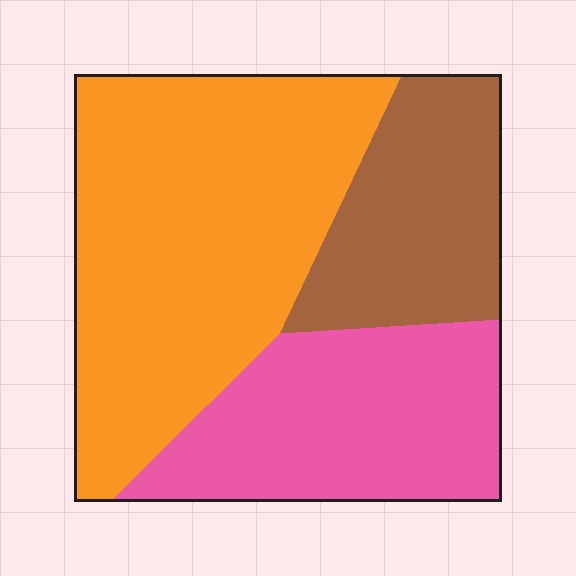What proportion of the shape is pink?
Pink covers about 30% of the shape.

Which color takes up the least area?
Brown, at roughly 20%.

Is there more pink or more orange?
Orange.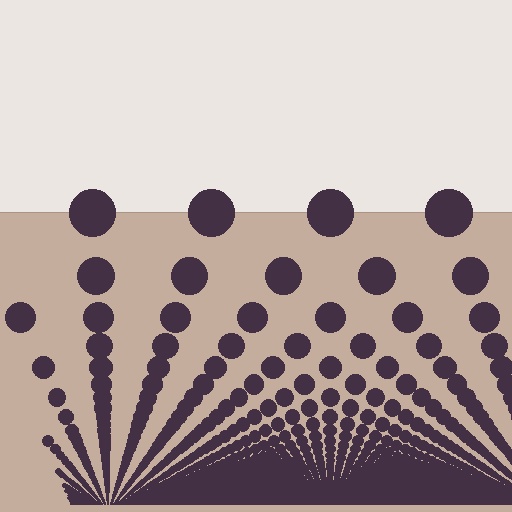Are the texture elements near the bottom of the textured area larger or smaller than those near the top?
Smaller. The gradient is inverted — elements near the bottom are smaller and denser.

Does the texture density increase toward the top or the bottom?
Density increases toward the bottom.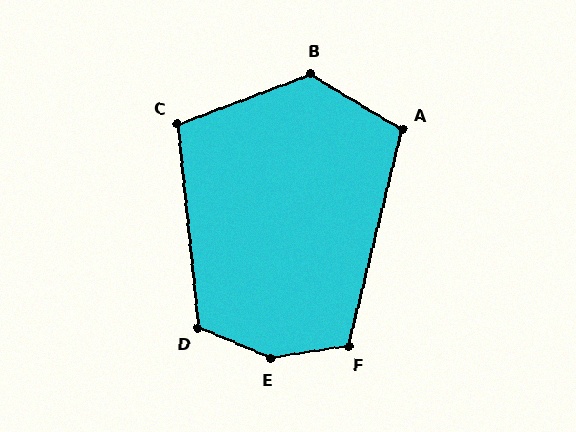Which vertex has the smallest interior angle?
C, at approximately 105 degrees.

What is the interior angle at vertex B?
Approximately 128 degrees (obtuse).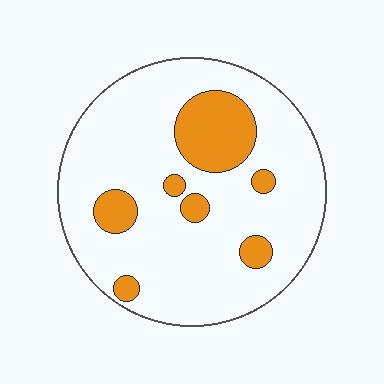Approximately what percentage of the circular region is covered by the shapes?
Approximately 20%.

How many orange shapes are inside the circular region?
7.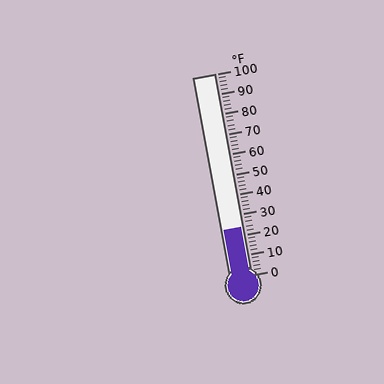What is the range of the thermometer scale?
The thermometer scale ranges from 0°F to 100°F.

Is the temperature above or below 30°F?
The temperature is below 30°F.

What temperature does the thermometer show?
The thermometer shows approximately 24°F.